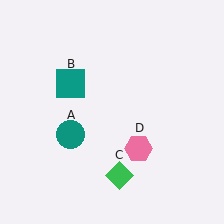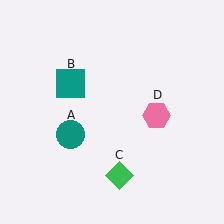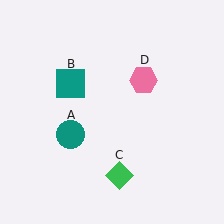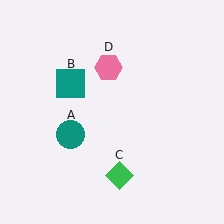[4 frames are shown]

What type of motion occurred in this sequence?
The pink hexagon (object D) rotated counterclockwise around the center of the scene.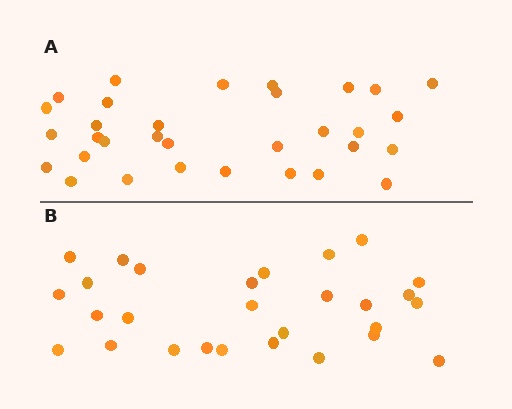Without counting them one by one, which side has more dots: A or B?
Region A (the top region) has more dots.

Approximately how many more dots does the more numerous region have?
Region A has about 4 more dots than region B.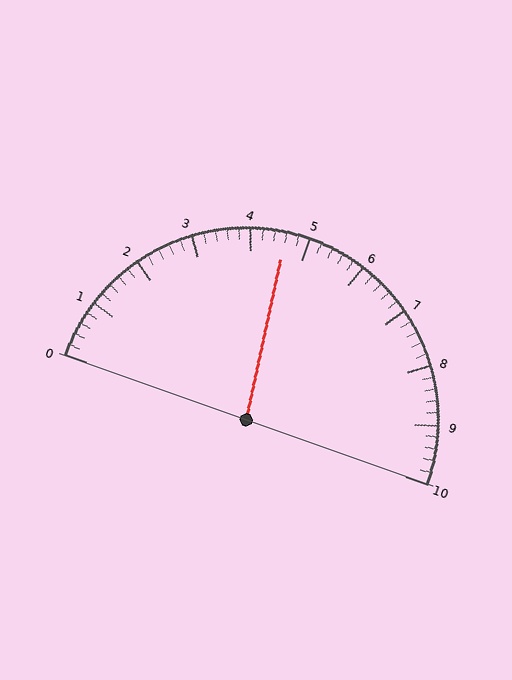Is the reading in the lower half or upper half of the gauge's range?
The reading is in the lower half of the range (0 to 10).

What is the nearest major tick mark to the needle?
The nearest major tick mark is 5.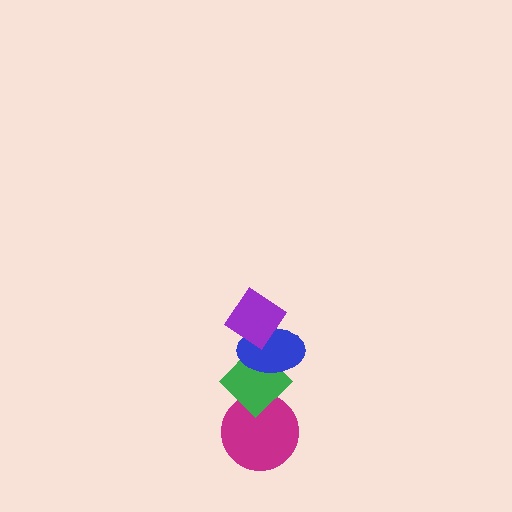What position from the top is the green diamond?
The green diamond is 3rd from the top.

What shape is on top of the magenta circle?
The green diamond is on top of the magenta circle.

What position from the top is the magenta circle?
The magenta circle is 4th from the top.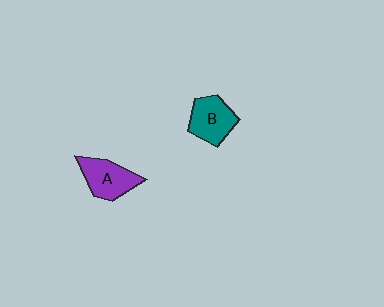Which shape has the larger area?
Shape A (purple).